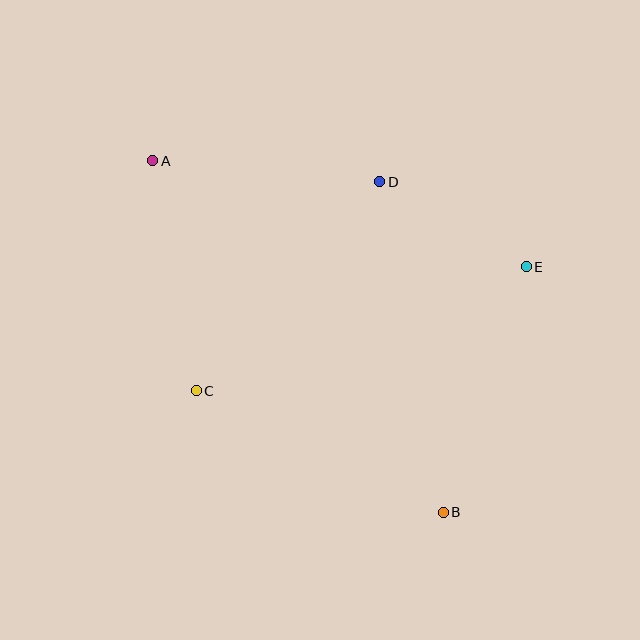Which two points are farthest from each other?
Points A and B are farthest from each other.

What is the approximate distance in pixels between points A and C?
The distance between A and C is approximately 234 pixels.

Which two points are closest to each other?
Points D and E are closest to each other.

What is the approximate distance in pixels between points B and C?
The distance between B and C is approximately 275 pixels.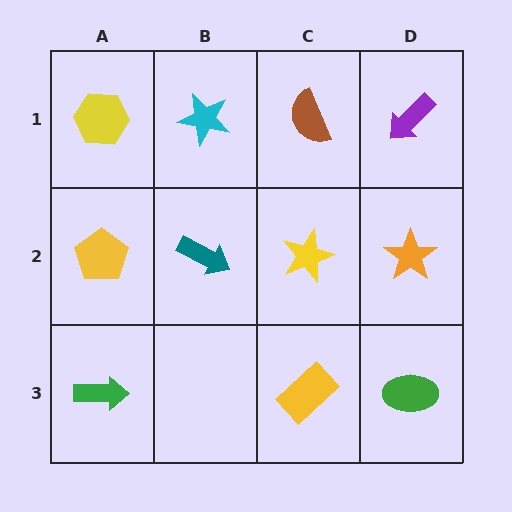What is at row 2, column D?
An orange star.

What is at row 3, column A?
A green arrow.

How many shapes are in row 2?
4 shapes.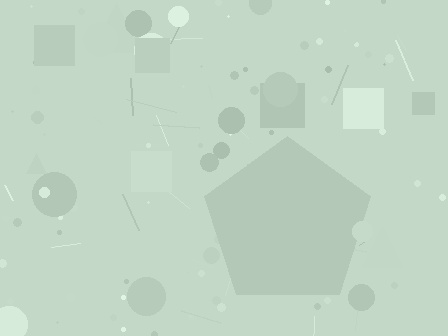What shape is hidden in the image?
A pentagon is hidden in the image.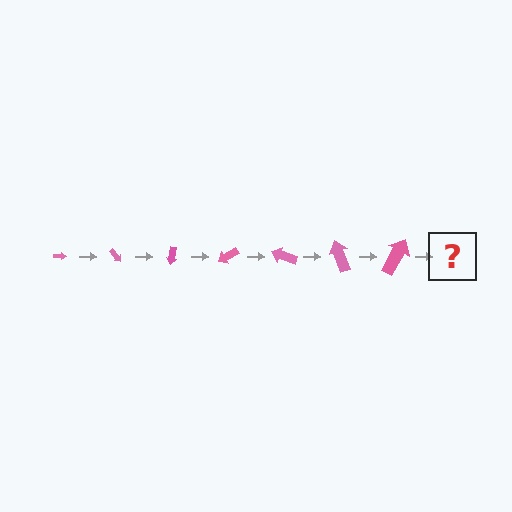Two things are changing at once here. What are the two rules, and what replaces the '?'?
The two rules are that the arrow grows larger each step and it rotates 50 degrees each step. The '?' should be an arrow, larger than the previous one and rotated 350 degrees from the start.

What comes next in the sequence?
The next element should be an arrow, larger than the previous one and rotated 350 degrees from the start.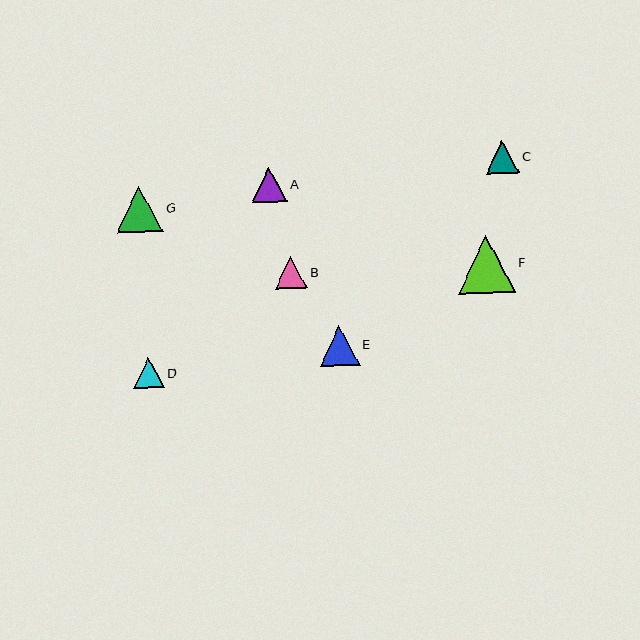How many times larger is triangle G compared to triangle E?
Triangle G is approximately 1.2 times the size of triangle E.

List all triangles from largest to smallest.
From largest to smallest: F, G, E, A, C, B, D.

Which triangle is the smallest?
Triangle D is the smallest with a size of approximately 31 pixels.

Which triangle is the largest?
Triangle F is the largest with a size of approximately 58 pixels.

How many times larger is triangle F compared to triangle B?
Triangle F is approximately 1.8 times the size of triangle B.